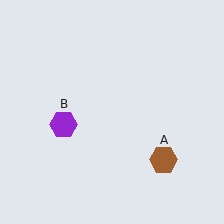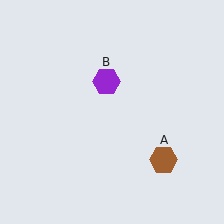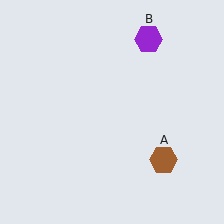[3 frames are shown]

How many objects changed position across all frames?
1 object changed position: purple hexagon (object B).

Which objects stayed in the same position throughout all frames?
Brown hexagon (object A) remained stationary.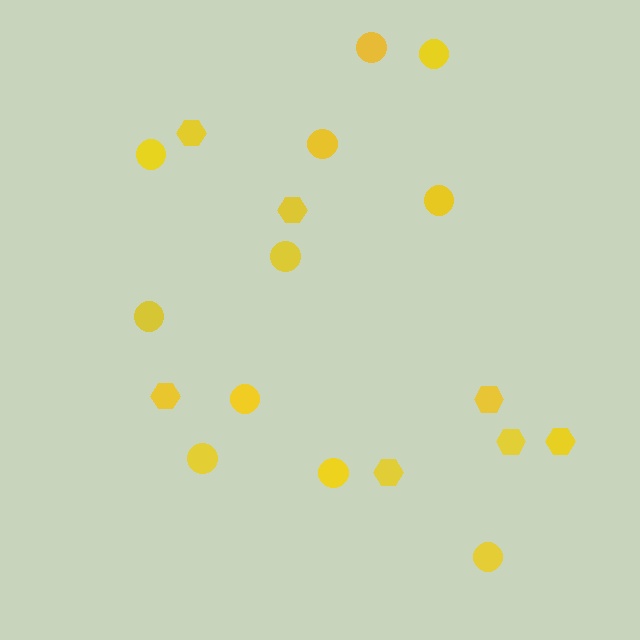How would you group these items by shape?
There are 2 groups: one group of circles (11) and one group of hexagons (7).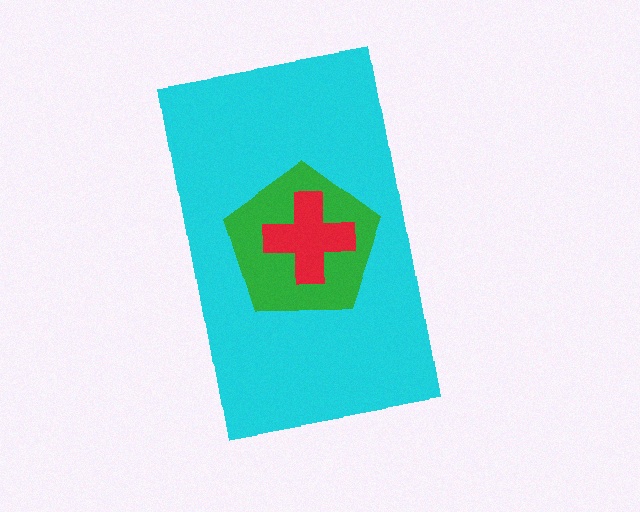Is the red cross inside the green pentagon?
Yes.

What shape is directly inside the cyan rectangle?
The green pentagon.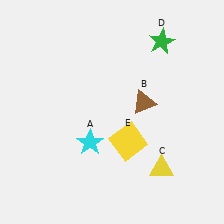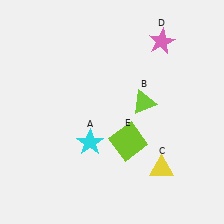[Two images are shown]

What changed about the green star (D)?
In Image 1, D is green. In Image 2, it changed to pink.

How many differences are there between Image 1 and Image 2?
There are 3 differences between the two images.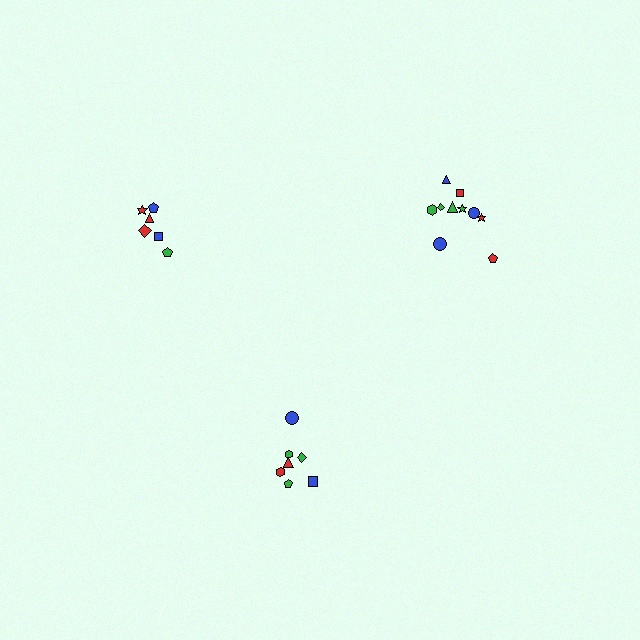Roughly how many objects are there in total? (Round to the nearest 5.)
Roughly 25 objects in total.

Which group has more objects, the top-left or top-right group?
The top-right group.